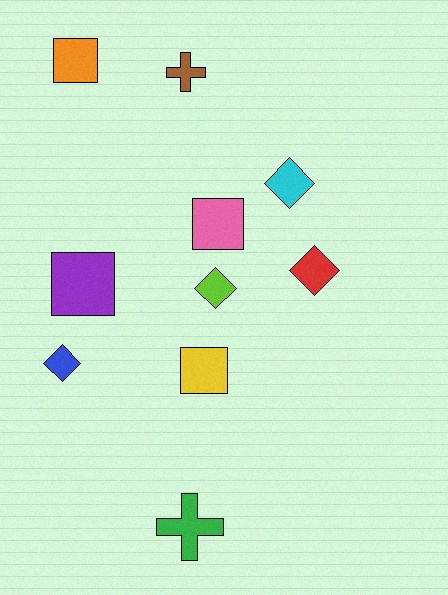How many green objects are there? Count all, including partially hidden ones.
There is 1 green object.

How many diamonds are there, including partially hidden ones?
There are 4 diamonds.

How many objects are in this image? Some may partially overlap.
There are 10 objects.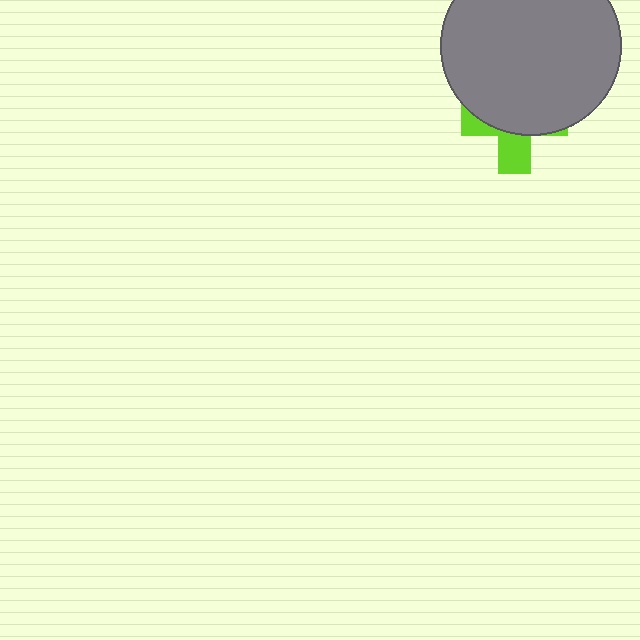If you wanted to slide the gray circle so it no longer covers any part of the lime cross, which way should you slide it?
Slide it up — that is the most direct way to separate the two shapes.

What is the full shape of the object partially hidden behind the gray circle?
The partially hidden object is a lime cross.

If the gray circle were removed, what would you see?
You would see the complete lime cross.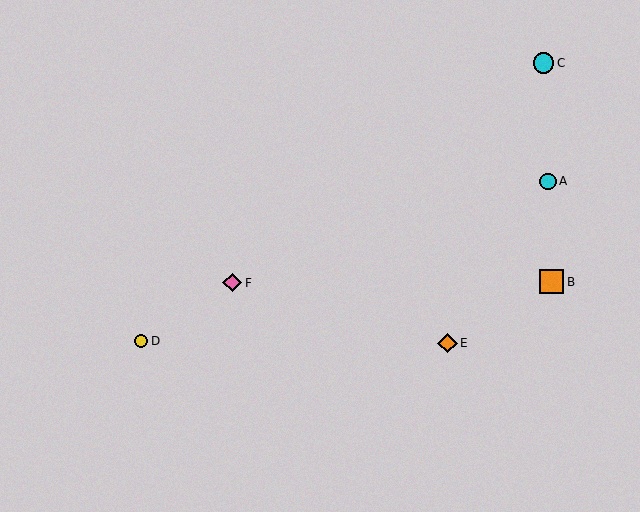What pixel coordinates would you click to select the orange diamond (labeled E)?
Click at (447, 343) to select the orange diamond E.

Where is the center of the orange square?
The center of the orange square is at (552, 282).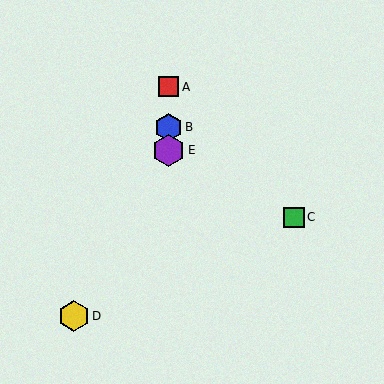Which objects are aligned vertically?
Objects A, B, E are aligned vertically.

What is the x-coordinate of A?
Object A is at x≈169.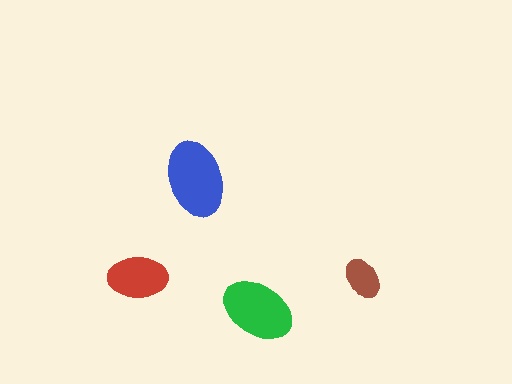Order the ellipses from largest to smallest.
the blue one, the green one, the red one, the brown one.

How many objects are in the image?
There are 4 objects in the image.